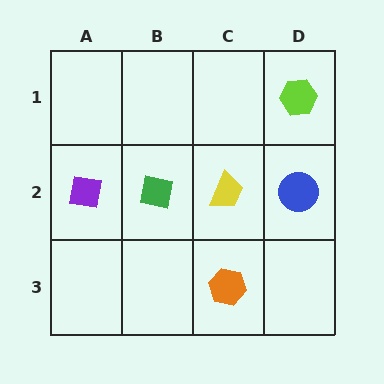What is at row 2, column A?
A purple square.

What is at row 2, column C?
A yellow trapezoid.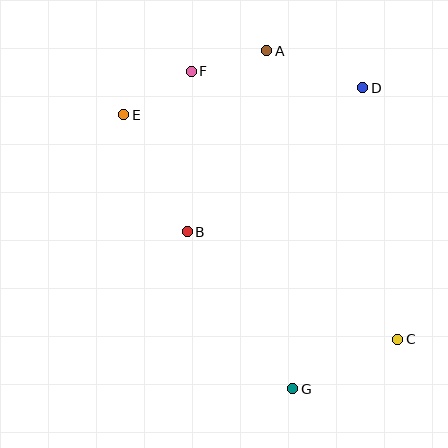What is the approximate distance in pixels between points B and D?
The distance between B and D is approximately 227 pixels.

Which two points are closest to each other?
Points A and F are closest to each other.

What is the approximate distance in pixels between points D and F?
The distance between D and F is approximately 173 pixels.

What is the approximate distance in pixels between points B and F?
The distance between B and F is approximately 161 pixels.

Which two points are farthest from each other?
Points C and E are farthest from each other.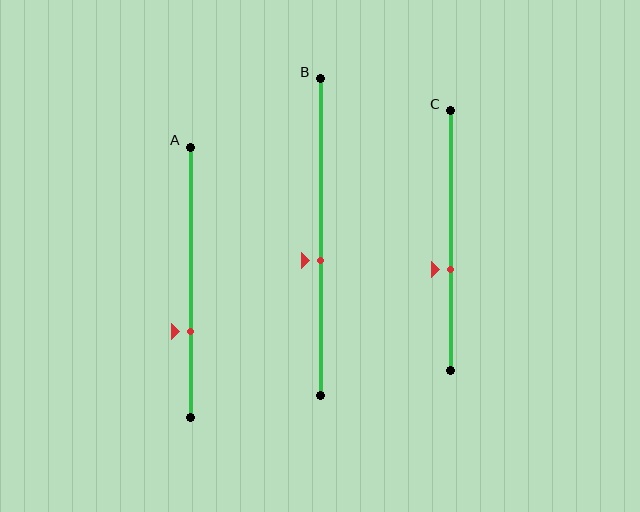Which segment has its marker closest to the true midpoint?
Segment B has its marker closest to the true midpoint.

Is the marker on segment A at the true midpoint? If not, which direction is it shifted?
No, the marker on segment A is shifted downward by about 18% of the segment length.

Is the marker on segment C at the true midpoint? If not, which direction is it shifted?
No, the marker on segment C is shifted downward by about 11% of the segment length.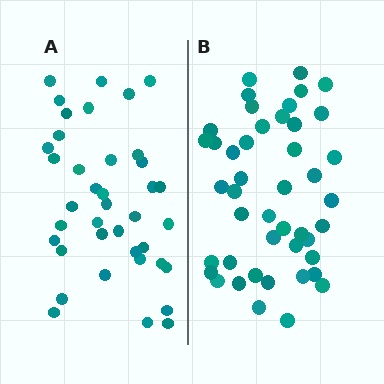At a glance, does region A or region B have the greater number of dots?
Region B (the right region) has more dots.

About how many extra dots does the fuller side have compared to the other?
Region B has about 6 more dots than region A.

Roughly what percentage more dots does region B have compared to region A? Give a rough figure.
About 15% more.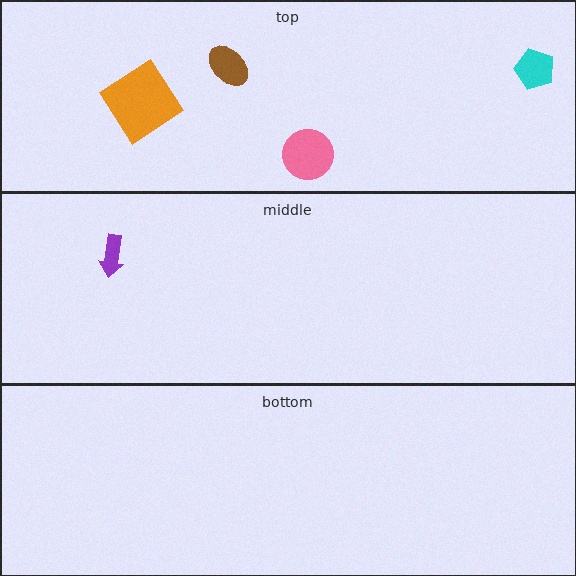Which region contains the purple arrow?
The middle region.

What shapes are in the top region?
The brown ellipse, the pink circle, the orange diamond, the cyan pentagon.